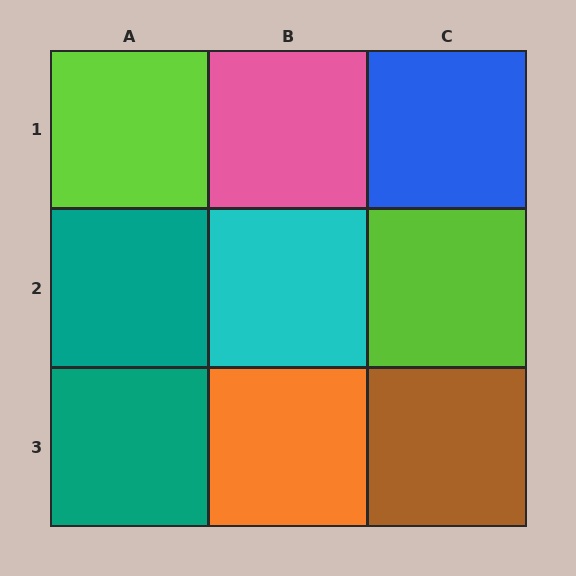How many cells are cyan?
1 cell is cyan.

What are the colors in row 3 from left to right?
Teal, orange, brown.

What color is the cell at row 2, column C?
Lime.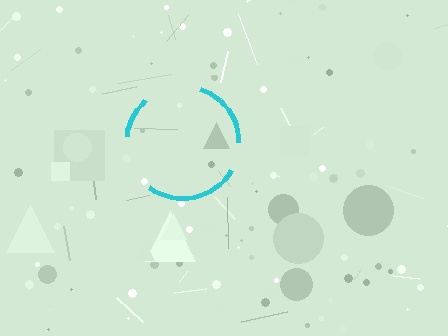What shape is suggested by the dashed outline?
The dashed outline suggests a circle.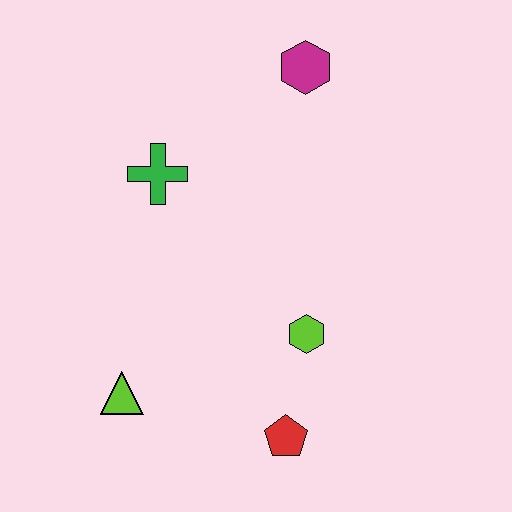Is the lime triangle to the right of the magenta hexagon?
No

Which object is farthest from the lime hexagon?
The magenta hexagon is farthest from the lime hexagon.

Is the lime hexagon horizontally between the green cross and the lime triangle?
No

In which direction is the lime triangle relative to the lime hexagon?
The lime triangle is to the left of the lime hexagon.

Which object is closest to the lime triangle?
The red pentagon is closest to the lime triangle.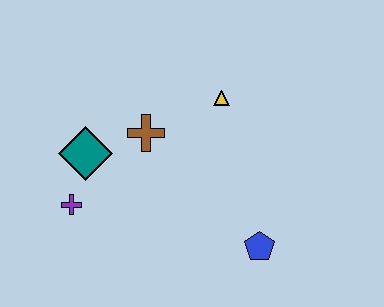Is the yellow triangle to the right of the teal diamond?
Yes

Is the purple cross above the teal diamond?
No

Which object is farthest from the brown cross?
The blue pentagon is farthest from the brown cross.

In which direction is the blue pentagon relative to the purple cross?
The blue pentagon is to the right of the purple cross.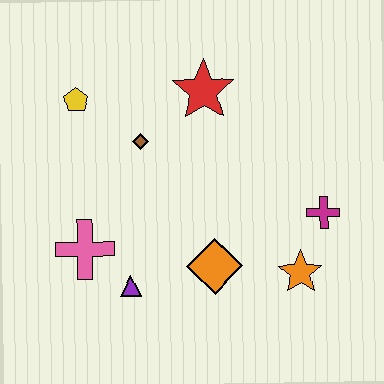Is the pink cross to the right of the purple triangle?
No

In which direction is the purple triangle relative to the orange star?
The purple triangle is to the left of the orange star.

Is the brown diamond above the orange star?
Yes